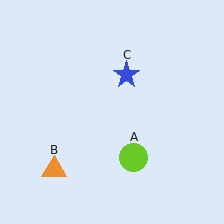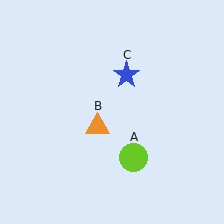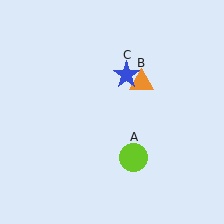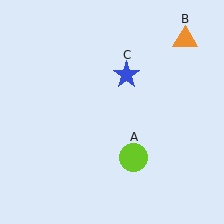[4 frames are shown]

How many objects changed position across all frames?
1 object changed position: orange triangle (object B).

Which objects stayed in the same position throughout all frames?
Lime circle (object A) and blue star (object C) remained stationary.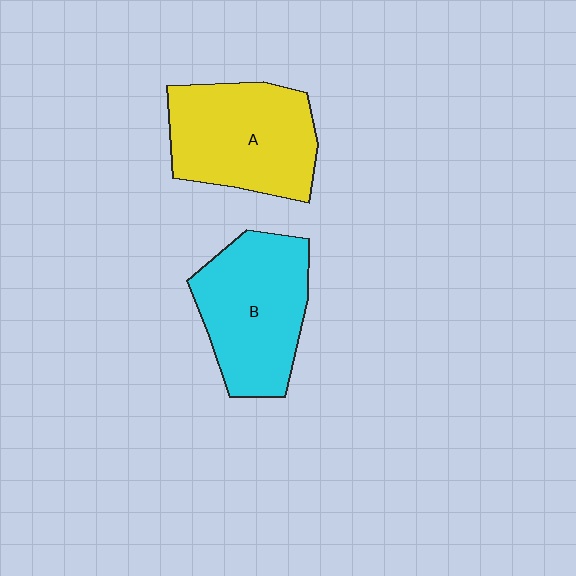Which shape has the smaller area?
Shape B (cyan).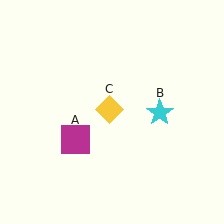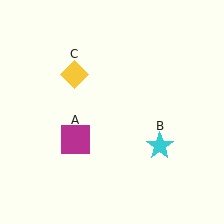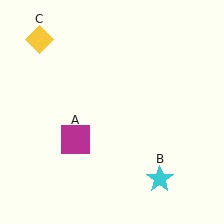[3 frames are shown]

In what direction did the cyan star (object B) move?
The cyan star (object B) moved down.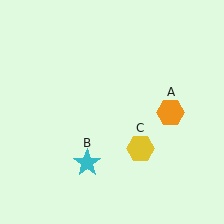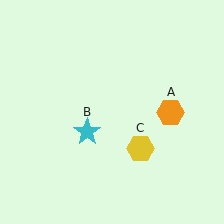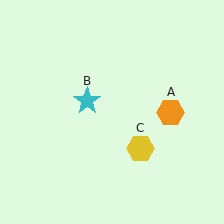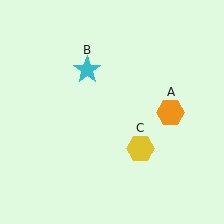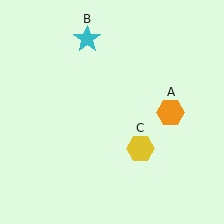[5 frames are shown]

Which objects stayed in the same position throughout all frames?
Orange hexagon (object A) and yellow hexagon (object C) remained stationary.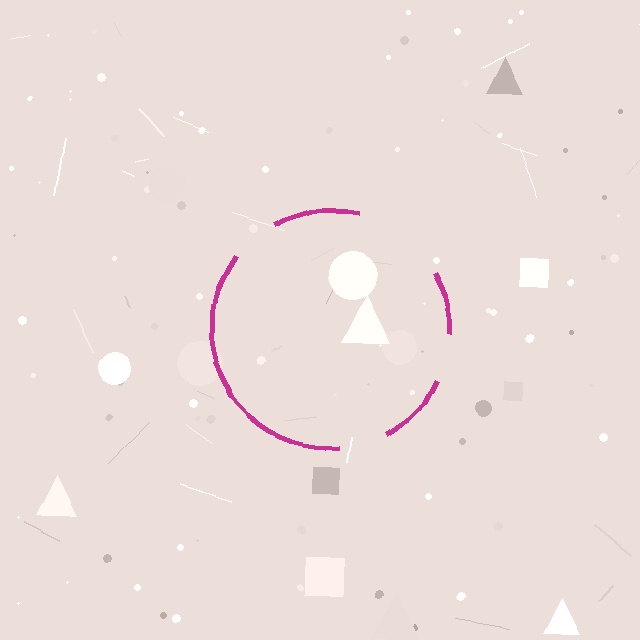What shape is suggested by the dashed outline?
The dashed outline suggests a circle.